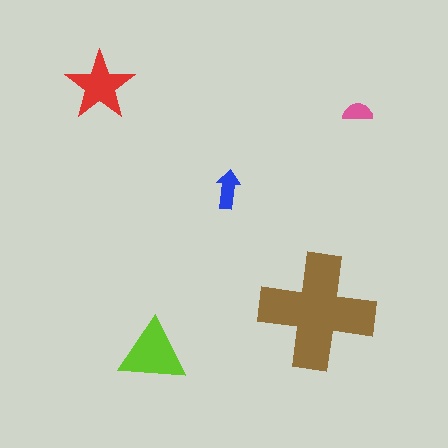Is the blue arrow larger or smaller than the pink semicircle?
Larger.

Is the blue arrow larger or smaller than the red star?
Smaller.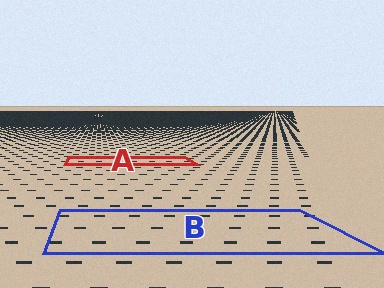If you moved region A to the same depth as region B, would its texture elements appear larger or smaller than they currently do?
They would appear larger. At a closer depth, the same texture elements are projected at a bigger on-screen size.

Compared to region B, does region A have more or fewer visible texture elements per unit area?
Region A has more texture elements per unit area — they are packed more densely because it is farther away.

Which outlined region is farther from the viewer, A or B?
Region A is farther from the viewer — the texture elements inside it appear smaller and more densely packed.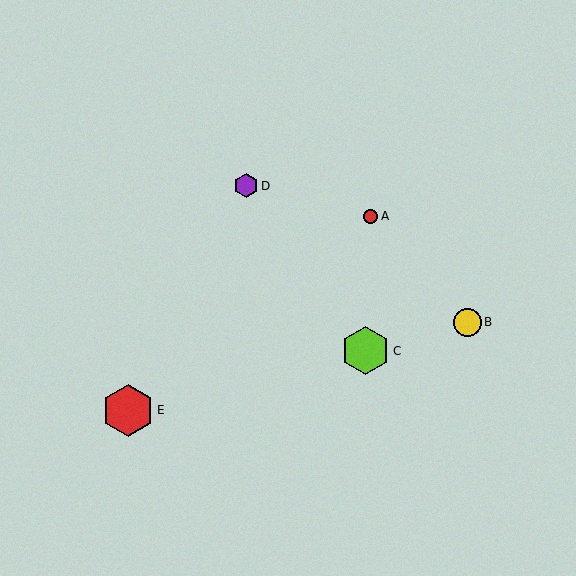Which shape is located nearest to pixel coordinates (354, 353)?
The lime hexagon (labeled C) at (365, 351) is nearest to that location.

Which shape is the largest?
The red hexagon (labeled E) is the largest.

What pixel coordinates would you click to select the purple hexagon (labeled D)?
Click at (246, 186) to select the purple hexagon D.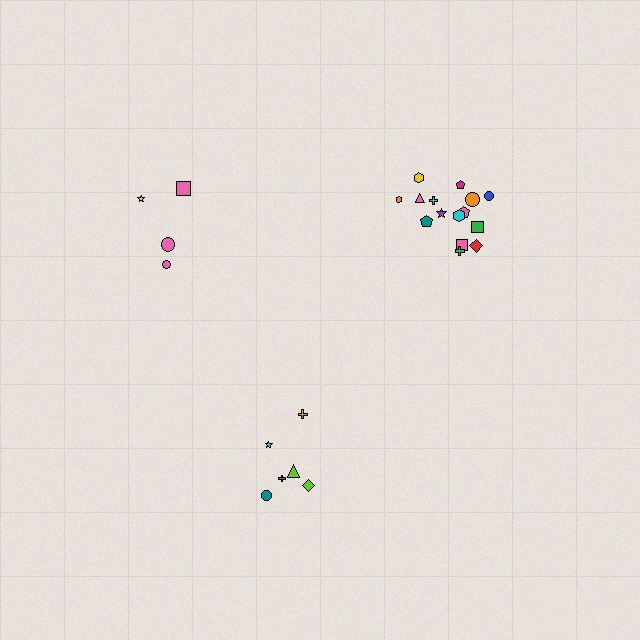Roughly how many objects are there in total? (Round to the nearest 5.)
Roughly 25 objects in total.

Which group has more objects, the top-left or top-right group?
The top-right group.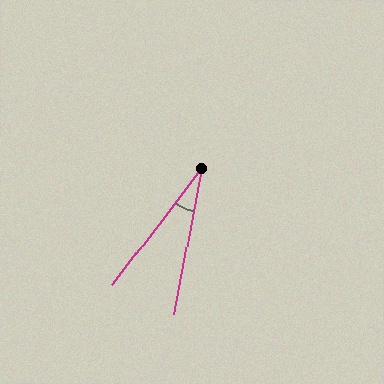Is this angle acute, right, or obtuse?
It is acute.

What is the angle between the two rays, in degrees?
Approximately 27 degrees.